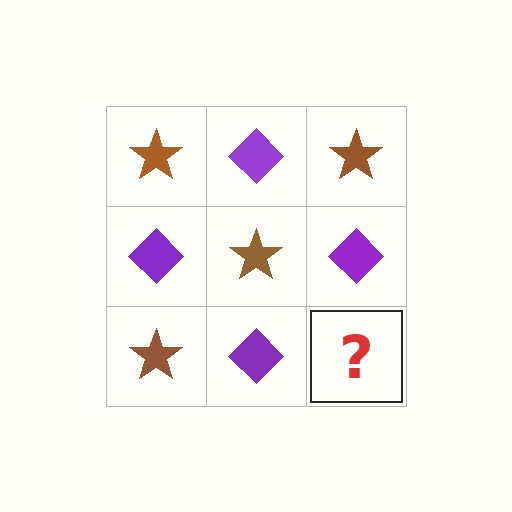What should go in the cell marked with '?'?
The missing cell should contain a brown star.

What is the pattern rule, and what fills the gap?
The rule is that it alternates brown star and purple diamond in a checkerboard pattern. The gap should be filled with a brown star.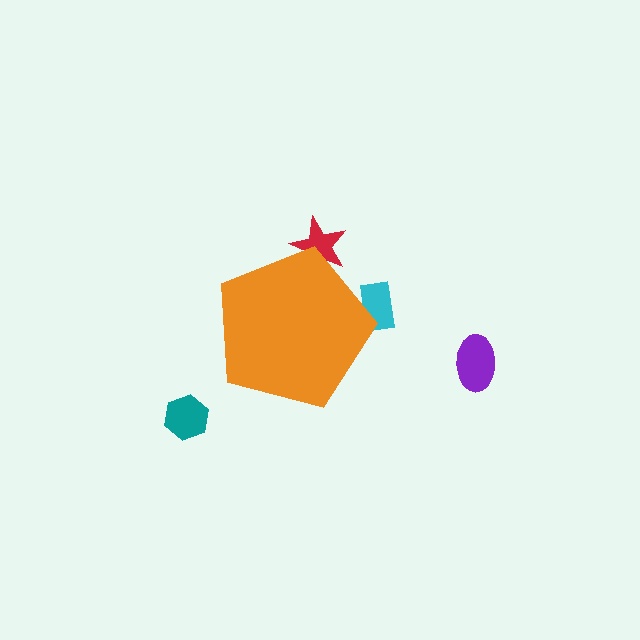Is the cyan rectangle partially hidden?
Yes, the cyan rectangle is partially hidden behind the orange pentagon.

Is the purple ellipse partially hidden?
No, the purple ellipse is fully visible.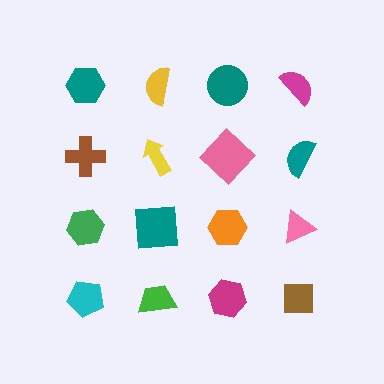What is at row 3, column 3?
An orange hexagon.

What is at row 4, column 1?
A cyan pentagon.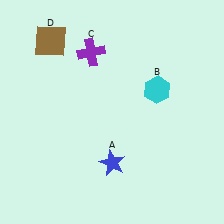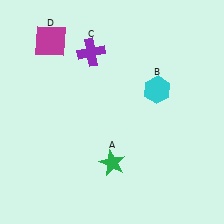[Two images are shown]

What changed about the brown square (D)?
In Image 1, D is brown. In Image 2, it changed to magenta.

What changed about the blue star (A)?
In Image 1, A is blue. In Image 2, it changed to green.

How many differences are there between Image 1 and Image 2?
There are 2 differences between the two images.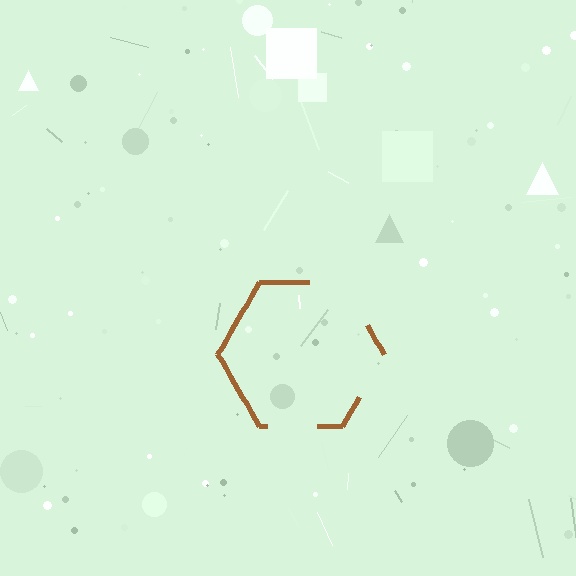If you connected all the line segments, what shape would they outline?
They would outline a hexagon.